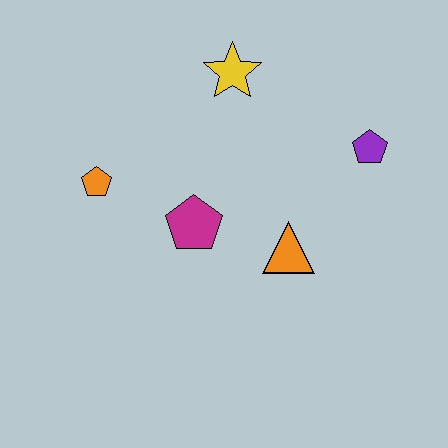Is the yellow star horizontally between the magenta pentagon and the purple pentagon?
Yes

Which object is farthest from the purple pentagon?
The orange pentagon is farthest from the purple pentagon.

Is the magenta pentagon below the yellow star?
Yes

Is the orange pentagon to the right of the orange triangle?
No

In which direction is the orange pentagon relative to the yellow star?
The orange pentagon is to the left of the yellow star.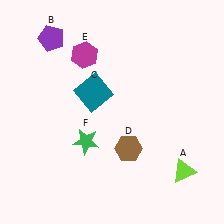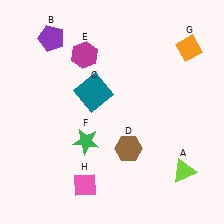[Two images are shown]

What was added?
An orange diamond (G), a pink diamond (H) were added in Image 2.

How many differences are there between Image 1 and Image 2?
There are 2 differences between the two images.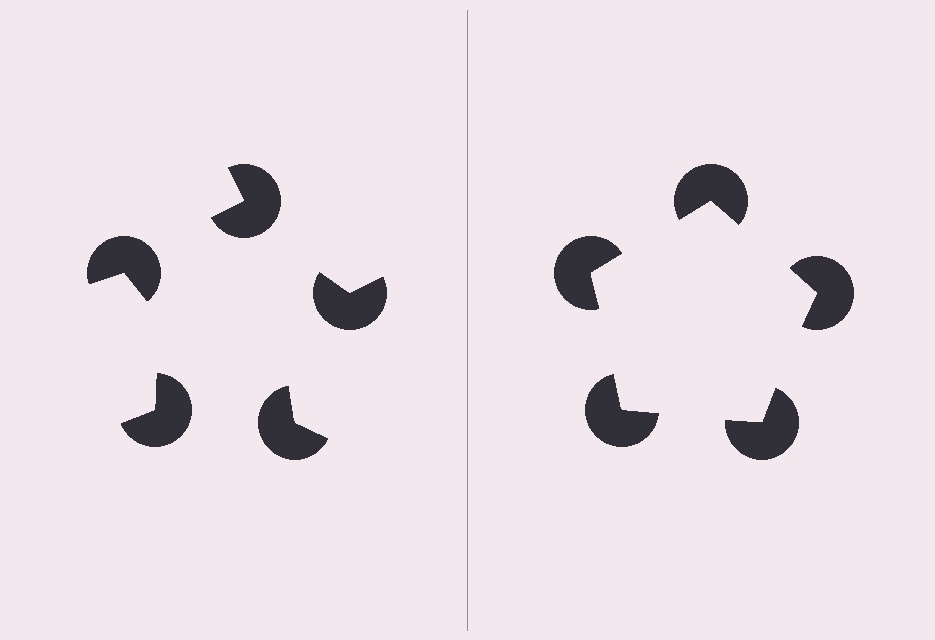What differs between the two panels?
The pac-man discs are positioned identically on both sides; only the wedge orientations differ. On the right they align to a pentagon; on the left they are misaligned.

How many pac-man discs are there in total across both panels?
10 — 5 on each side.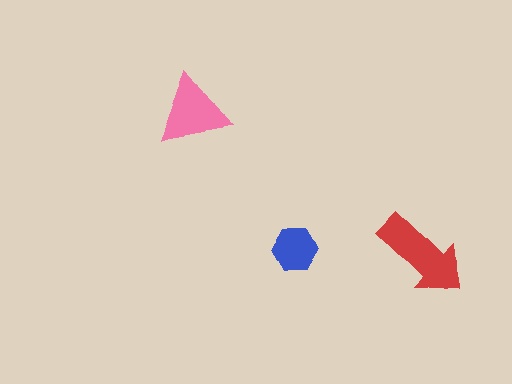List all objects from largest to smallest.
The red arrow, the pink triangle, the blue hexagon.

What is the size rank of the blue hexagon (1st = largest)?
3rd.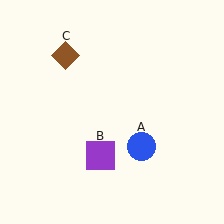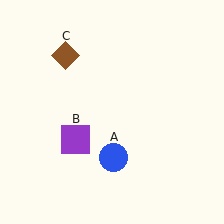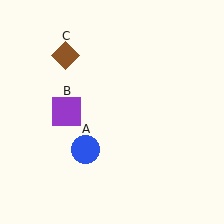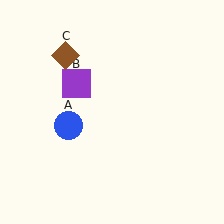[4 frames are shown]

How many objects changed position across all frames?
2 objects changed position: blue circle (object A), purple square (object B).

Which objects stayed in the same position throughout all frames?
Brown diamond (object C) remained stationary.